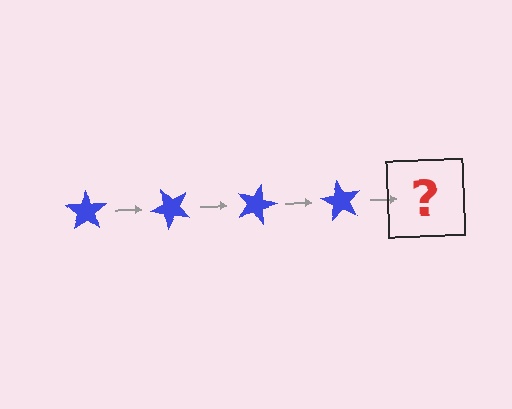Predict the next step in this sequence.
The next step is a blue star rotated 180 degrees.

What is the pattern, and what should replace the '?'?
The pattern is that the star rotates 45 degrees each step. The '?' should be a blue star rotated 180 degrees.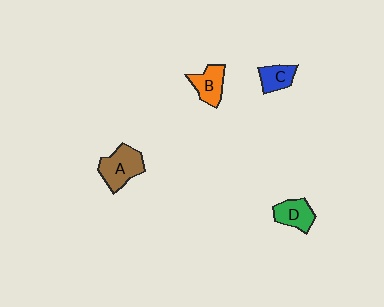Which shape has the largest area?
Shape A (brown).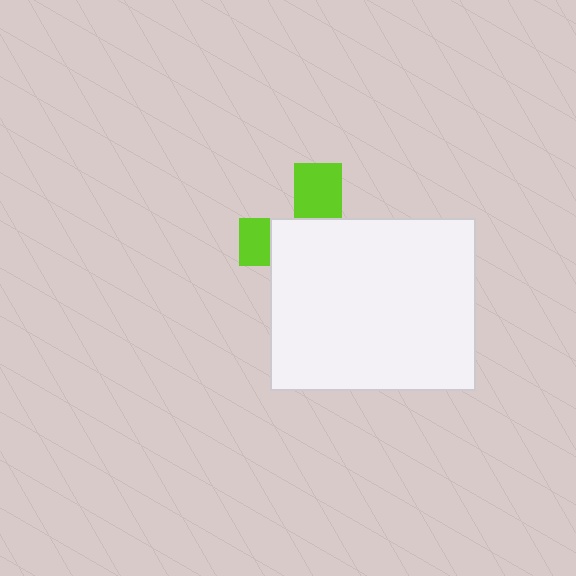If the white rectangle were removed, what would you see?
You would see the complete lime cross.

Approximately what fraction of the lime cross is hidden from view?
Roughly 69% of the lime cross is hidden behind the white rectangle.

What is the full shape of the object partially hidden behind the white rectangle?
The partially hidden object is a lime cross.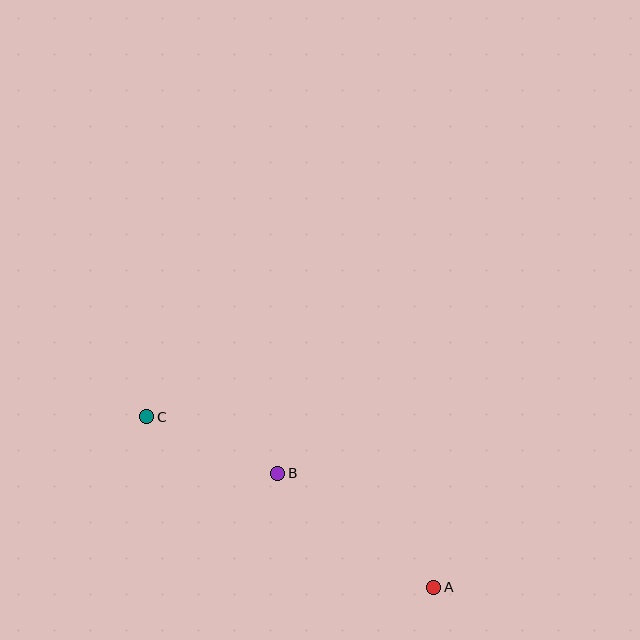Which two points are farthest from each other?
Points A and C are farthest from each other.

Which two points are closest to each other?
Points B and C are closest to each other.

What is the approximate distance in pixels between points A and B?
The distance between A and B is approximately 193 pixels.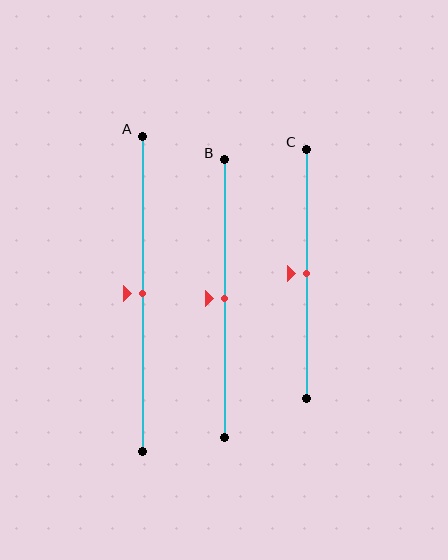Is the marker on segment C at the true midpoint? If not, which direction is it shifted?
Yes, the marker on segment C is at the true midpoint.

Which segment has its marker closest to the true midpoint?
Segment A has its marker closest to the true midpoint.